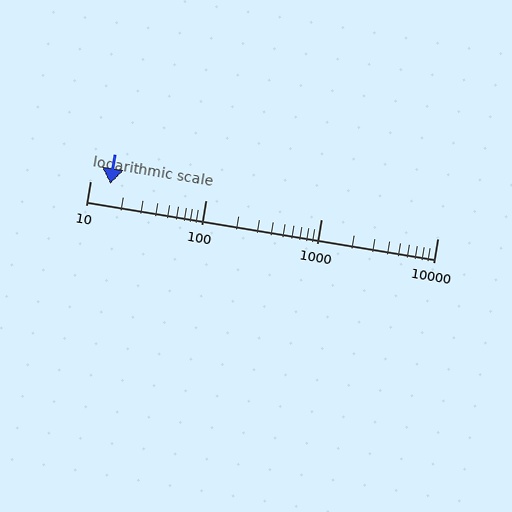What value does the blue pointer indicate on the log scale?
The pointer indicates approximately 15.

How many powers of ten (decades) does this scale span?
The scale spans 3 decades, from 10 to 10000.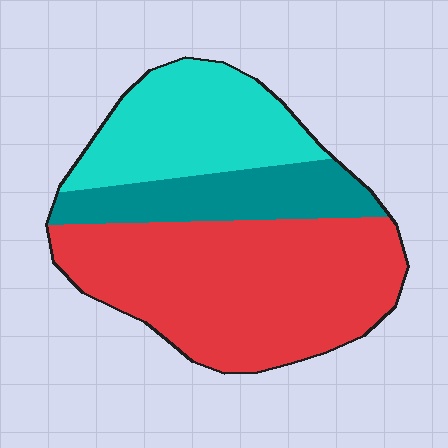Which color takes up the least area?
Teal, at roughly 20%.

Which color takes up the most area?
Red, at roughly 55%.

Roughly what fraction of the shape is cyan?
Cyan takes up about one quarter (1/4) of the shape.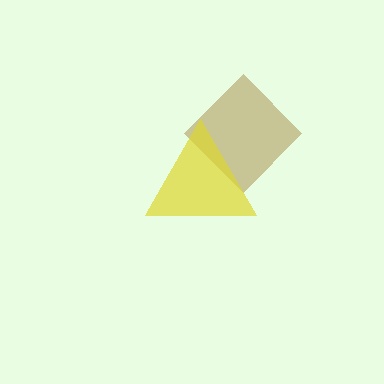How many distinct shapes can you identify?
There are 2 distinct shapes: a brown diamond, a yellow triangle.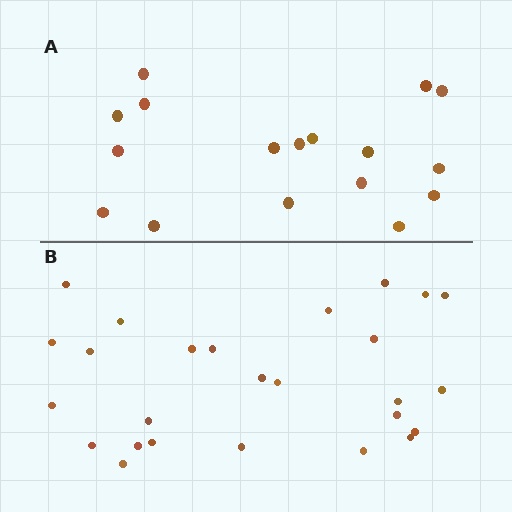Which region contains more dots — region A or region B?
Region B (the bottom region) has more dots.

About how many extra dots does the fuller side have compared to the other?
Region B has roughly 8 or so more dots than region A.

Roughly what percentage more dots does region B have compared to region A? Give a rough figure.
About 55% more.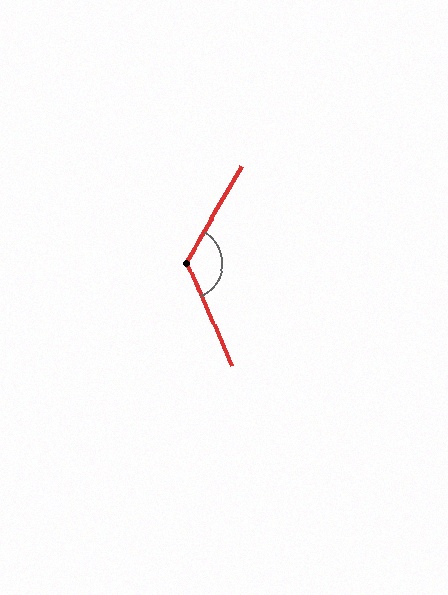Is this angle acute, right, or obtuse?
It is obtuse.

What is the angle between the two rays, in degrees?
Approximately 126 degrees.